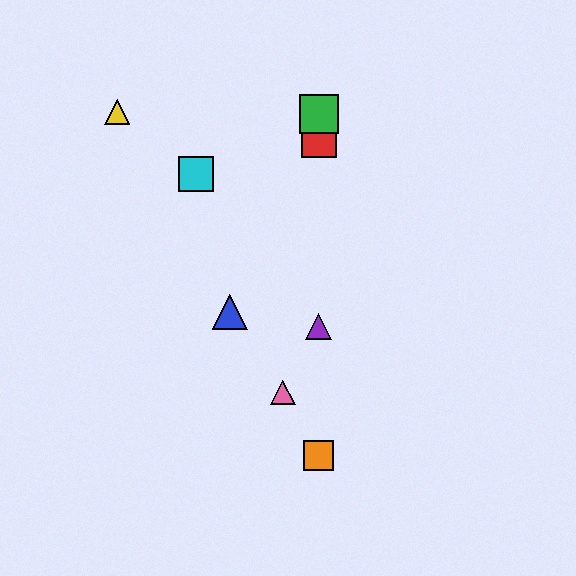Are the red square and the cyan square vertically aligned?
No, the red square is at x≈319 and the cyan square is at x≈196.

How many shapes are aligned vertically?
4 shapes (the red square, the green square, the purple triangle, the orange square) are aligned vertically.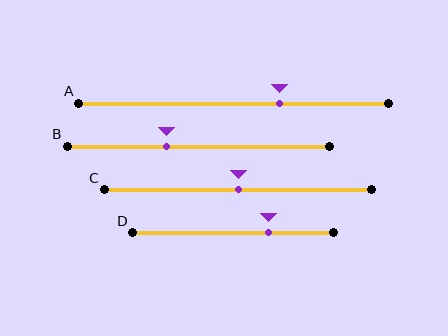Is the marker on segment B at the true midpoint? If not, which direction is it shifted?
No, the marker on segment B is shifted to the left by about 12% of the segment length.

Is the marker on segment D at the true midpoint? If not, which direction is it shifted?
No, the marker on segment D is shifted to the right by about 18% of the segment length.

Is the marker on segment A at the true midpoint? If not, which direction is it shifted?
No, the marker on segment A is shifted to the right by about 15% of the segment length.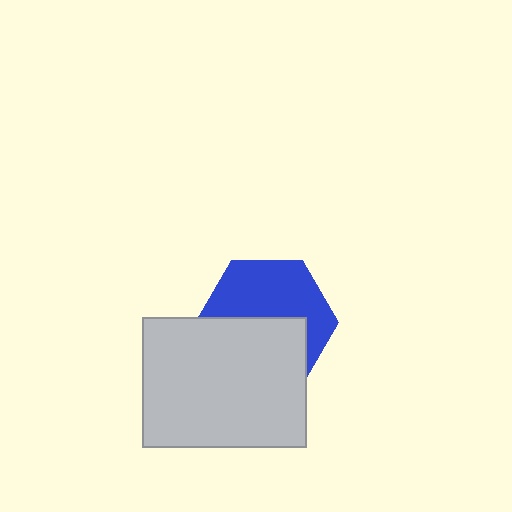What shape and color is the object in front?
The object in front is a light gray rectangle.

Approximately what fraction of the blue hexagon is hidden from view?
Roughly 48% of the blue hexagon is hidden behind the light gray rectangle.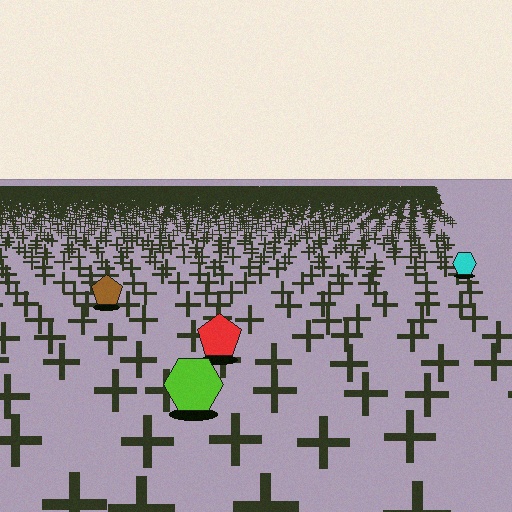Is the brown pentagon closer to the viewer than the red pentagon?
No. The red pentagon is closer — you can tell from the texture gradient: the ground texture is coarser near it.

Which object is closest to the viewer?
The lime hexagon is closest. The texture marks near it are larger and more spread out.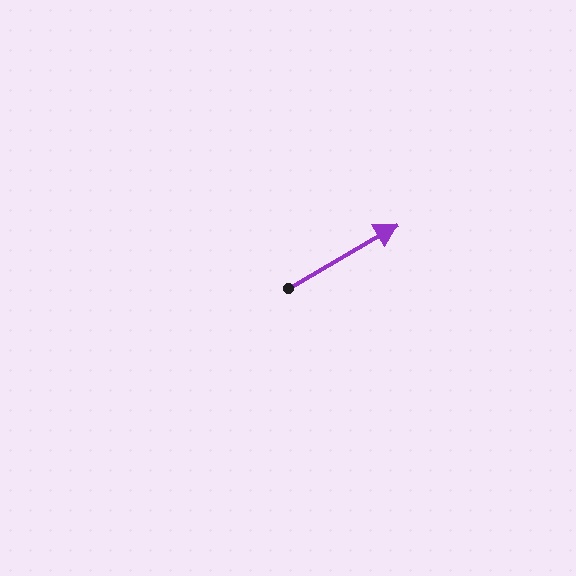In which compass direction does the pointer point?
Northeast.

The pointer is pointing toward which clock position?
Roughly 2 o'clock.